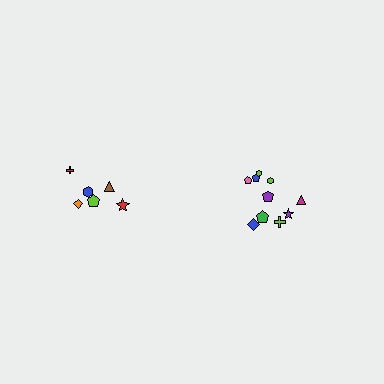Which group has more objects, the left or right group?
The right group.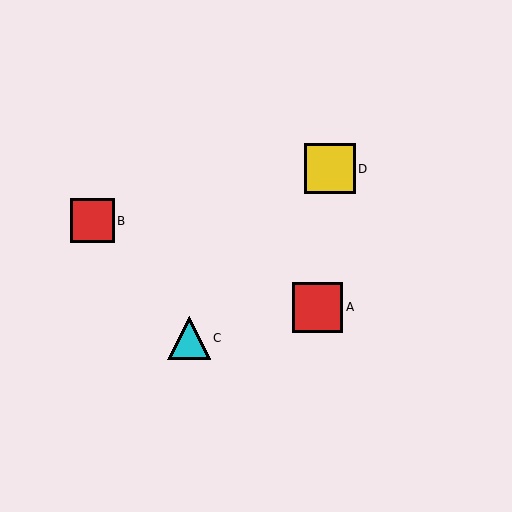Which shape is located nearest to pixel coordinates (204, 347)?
The cyan triangle (labeled C) at (189, 338) is nearest to that location.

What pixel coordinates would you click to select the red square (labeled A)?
Click at (318, 307) to select the red square A.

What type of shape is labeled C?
Shape C is a cyan triangle.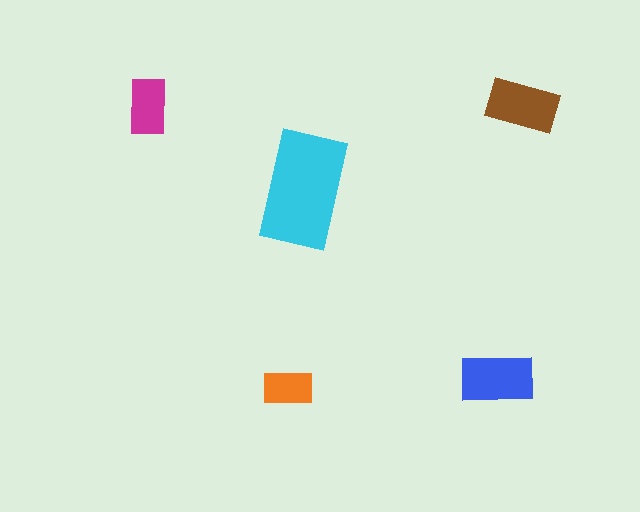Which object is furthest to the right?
The brown rectangle is rightmost.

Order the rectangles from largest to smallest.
the cyan one, the blue one, the brown one, the magenta one, the orange one.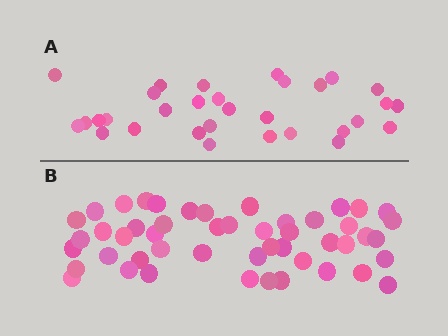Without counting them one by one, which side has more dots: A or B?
Region B (the bottom region) has more dots.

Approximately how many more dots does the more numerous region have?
Region B has approximately 20 more dots than region A.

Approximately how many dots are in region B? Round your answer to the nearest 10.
About 50 dots. (The exact count is 49, which rounds to 50.)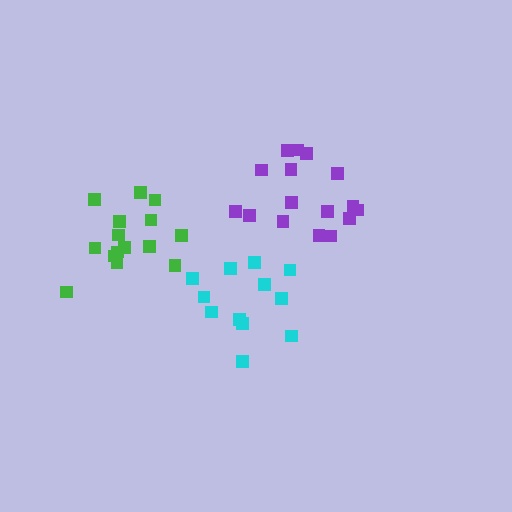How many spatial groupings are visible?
There are 3 spatial groupings.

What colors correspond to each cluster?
The clusters are colored: purple, green, cyan.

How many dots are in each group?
Group 1: 16 dots, Group 2: 15 dots, Group 3: 12 dots (43 total).